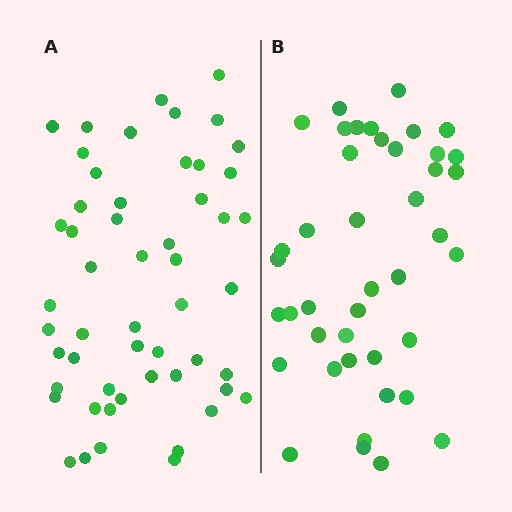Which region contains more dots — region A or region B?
Region A (the left region) has more dots.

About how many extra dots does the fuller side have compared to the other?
Region A has roughly 12 or so more dots than region B.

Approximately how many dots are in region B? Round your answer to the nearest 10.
About 40 dots. (The exact count is 42, which rounds to 40.)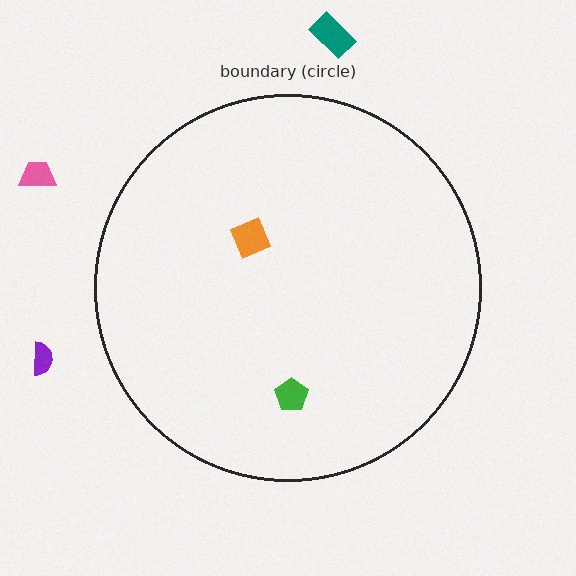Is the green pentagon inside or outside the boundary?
Inside.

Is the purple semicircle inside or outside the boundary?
Outside.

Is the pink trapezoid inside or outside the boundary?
Outside.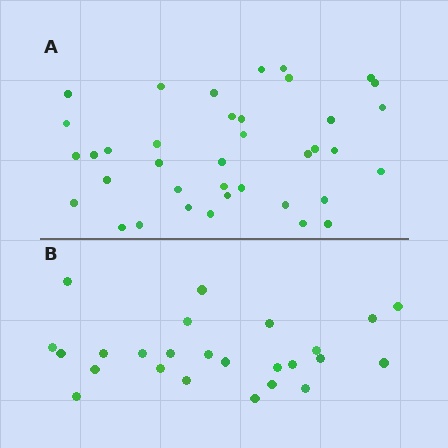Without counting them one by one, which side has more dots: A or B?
Region A (the top region) has more dots.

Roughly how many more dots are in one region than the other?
Region A has approximately 15 more dots than region B.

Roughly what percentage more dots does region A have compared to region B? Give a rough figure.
About 50% more.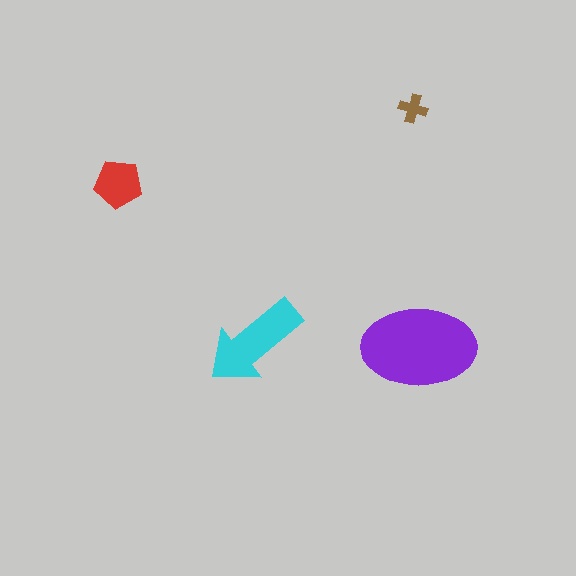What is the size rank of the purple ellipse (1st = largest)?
1st.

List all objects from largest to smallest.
The purple ellipse, the cyan arrow, the red pentagon, the brown cross.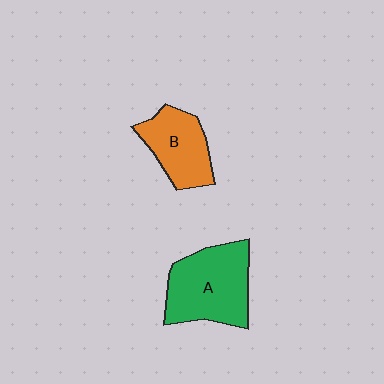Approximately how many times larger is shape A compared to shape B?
Approximately 1.4 times.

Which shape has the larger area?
Shape A (green).